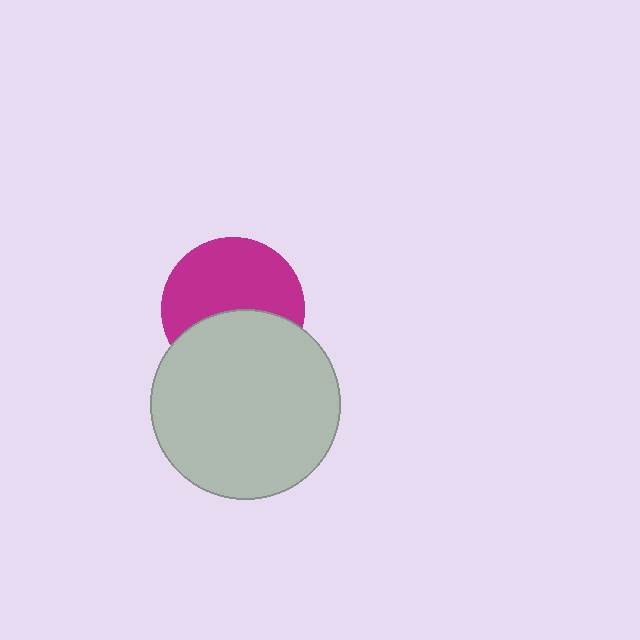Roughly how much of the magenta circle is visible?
About half of it is visible (roughly 59%).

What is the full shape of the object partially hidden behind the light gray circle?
The partially hidden object is a magenta circle.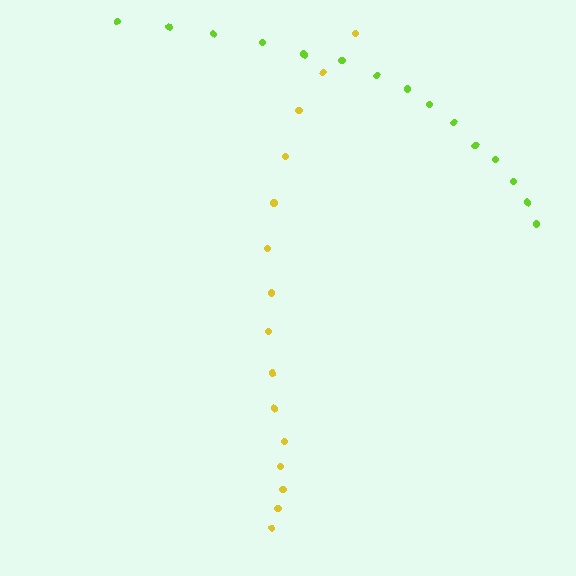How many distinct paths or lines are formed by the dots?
There are 2 distinct paths.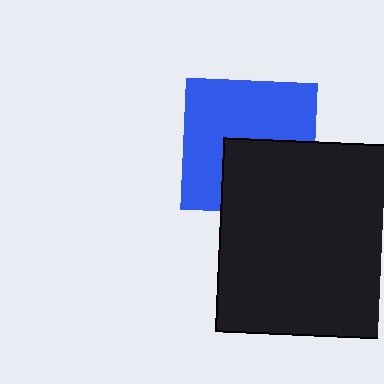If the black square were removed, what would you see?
You would see the complete blue square.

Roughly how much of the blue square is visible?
About half of it is visible (roughly 61%).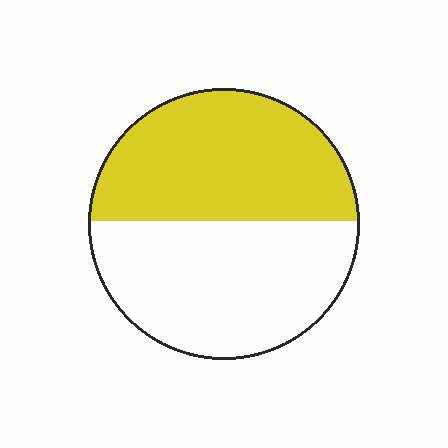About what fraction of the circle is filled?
About one half (1/2).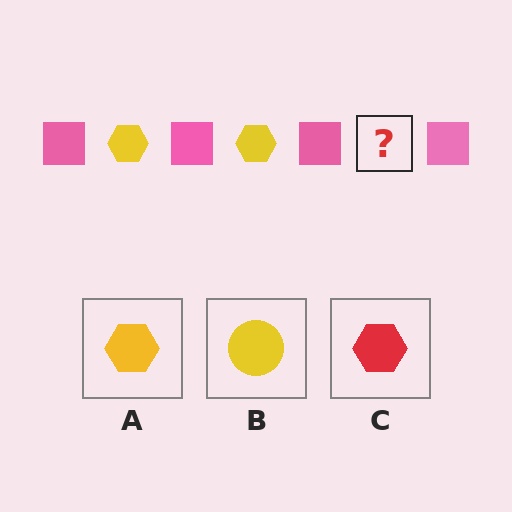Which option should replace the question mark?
Option A.